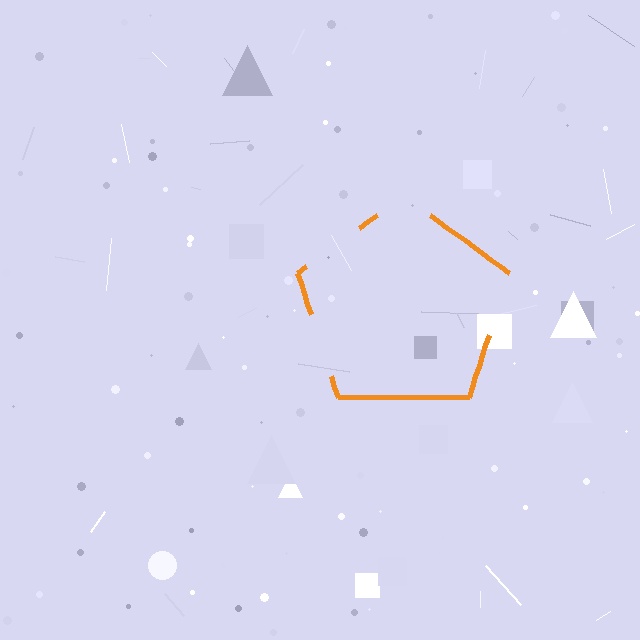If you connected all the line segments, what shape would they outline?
They would outline a pentagon.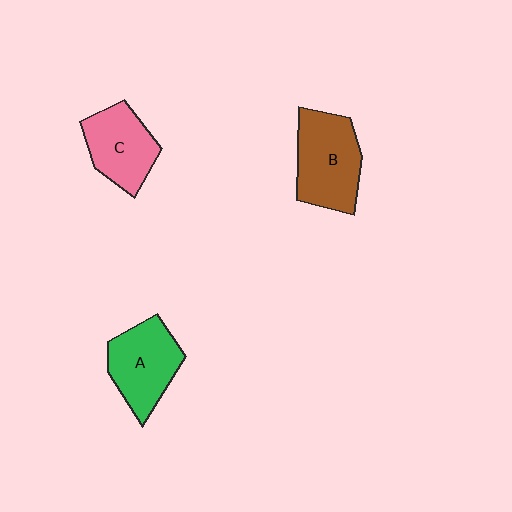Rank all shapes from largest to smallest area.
From largest to smallest: B (brown), A (green), C (pink).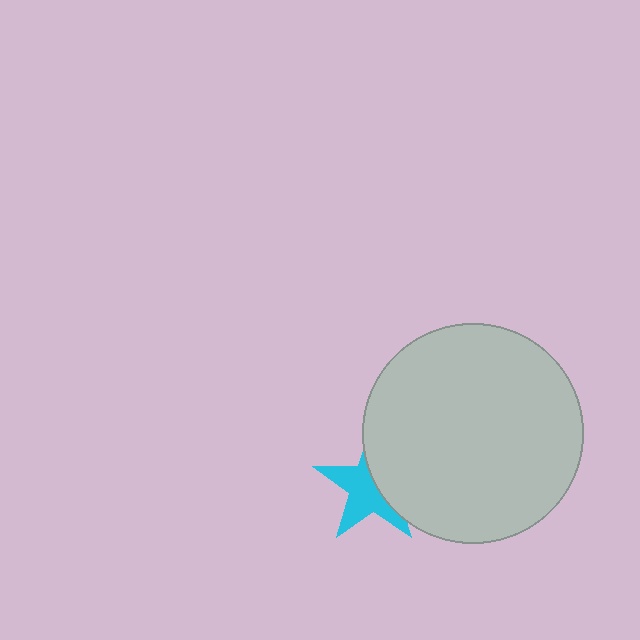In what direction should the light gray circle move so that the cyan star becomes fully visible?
The light gray circle should move right. That is the shortest direction to clear the overlap and leave the cyan star fully visible.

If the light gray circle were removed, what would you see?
You would see the complete cyan star.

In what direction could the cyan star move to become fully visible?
The cyan star could move left. That would shift it out from behind the light gray circle entirely.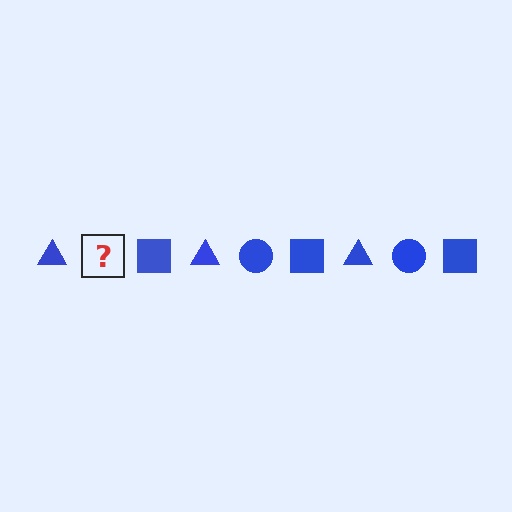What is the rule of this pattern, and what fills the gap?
The rule is that the pattern cycles through triangle, circle, square shapes in blue. The gap should be filled with a blue circle.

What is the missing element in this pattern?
The missing element is a blue circle.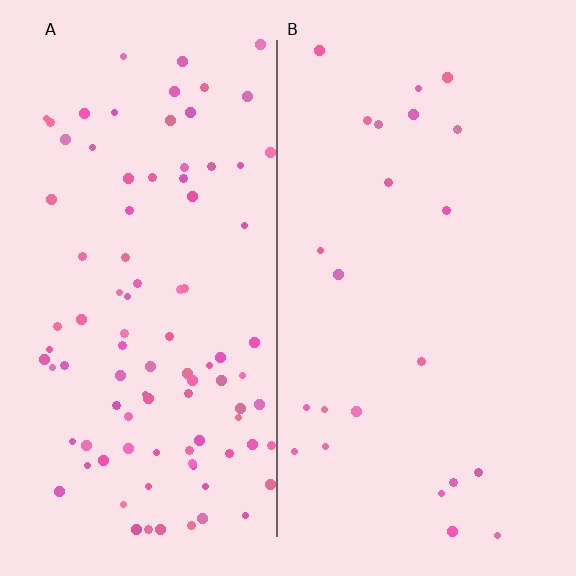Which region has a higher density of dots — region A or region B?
A (the left).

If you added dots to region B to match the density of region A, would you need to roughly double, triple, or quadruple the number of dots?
Approximately quadruple.